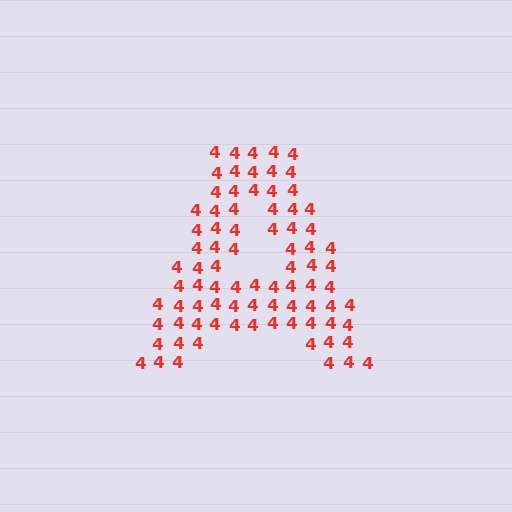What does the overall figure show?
The overall figure shows the letter A.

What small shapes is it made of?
It is made of small digit 4's.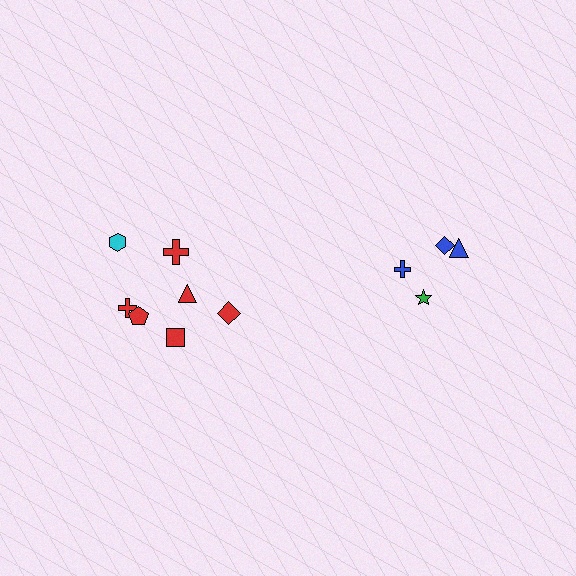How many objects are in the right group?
There are 4 objects.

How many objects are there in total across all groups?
There are 11 objects.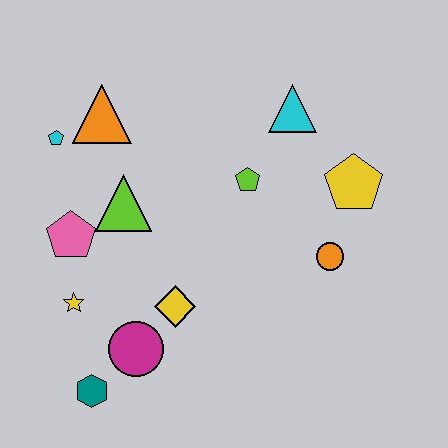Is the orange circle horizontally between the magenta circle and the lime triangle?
No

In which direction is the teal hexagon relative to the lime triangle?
The teal hexagon is below the lime triangle.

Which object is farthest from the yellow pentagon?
The teal hexagon is farthest from the yellow pentagon.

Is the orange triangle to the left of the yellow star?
No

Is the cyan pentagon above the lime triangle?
Yes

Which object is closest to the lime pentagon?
The cyan triangle is closest to the lime pentagon.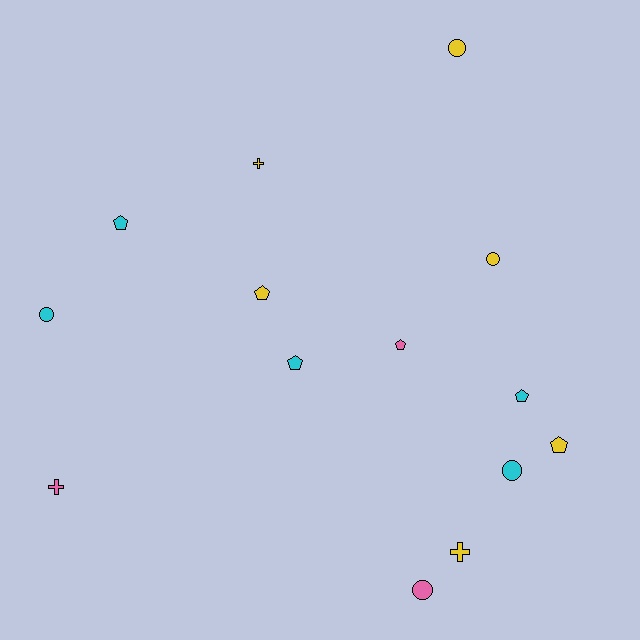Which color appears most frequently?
Yellow, with 6 objects.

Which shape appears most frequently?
Pentagon, with 6 objects.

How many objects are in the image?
There are 14 objects.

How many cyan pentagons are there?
There are 3 cyan pentagons.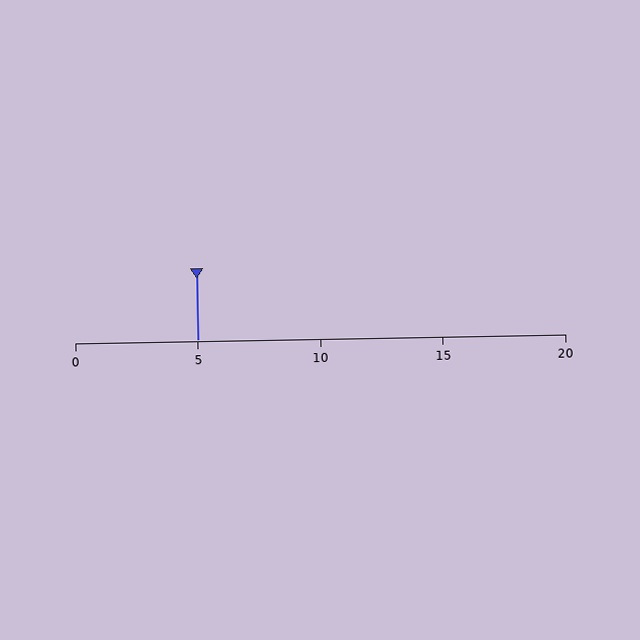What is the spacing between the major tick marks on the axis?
The major ticks are spaced 5 apart.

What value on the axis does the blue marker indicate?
The marker indicates approximately 5.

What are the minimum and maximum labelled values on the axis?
The axis runs from 0 to 20.